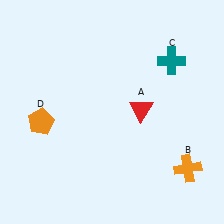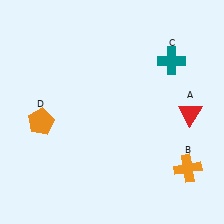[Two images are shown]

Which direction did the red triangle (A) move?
The red triangle (A) moved right.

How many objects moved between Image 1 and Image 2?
1 object moved between the two images.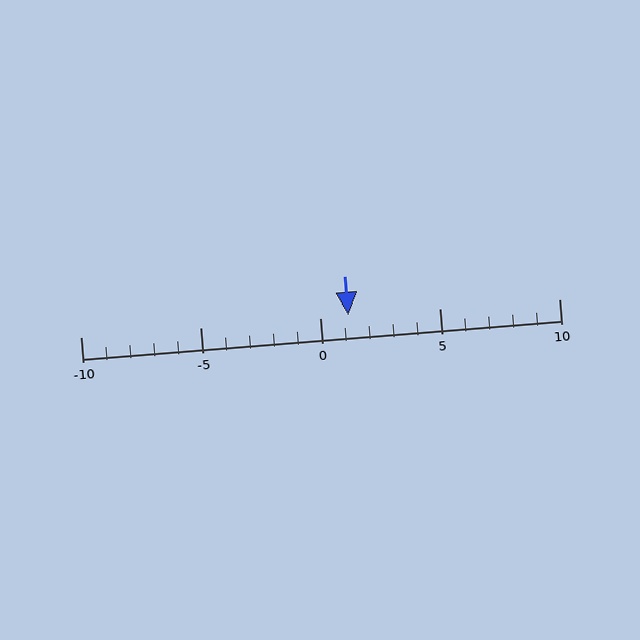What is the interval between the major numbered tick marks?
The major tick marks are spaced 5 units apart.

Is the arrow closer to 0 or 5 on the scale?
The arrow is closer to 0.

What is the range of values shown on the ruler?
The ruler shows values from -10 to 10.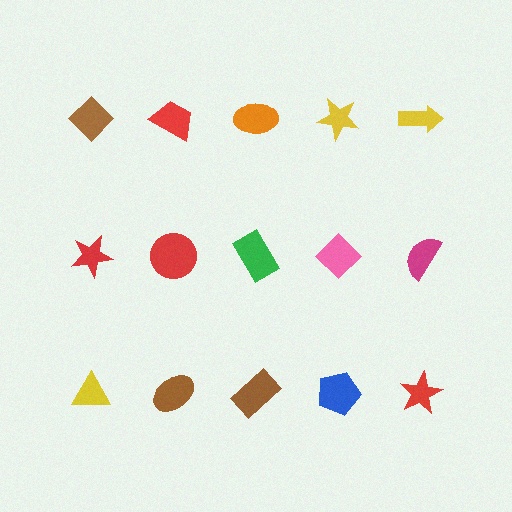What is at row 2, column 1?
A red star.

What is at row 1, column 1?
A brown diamond.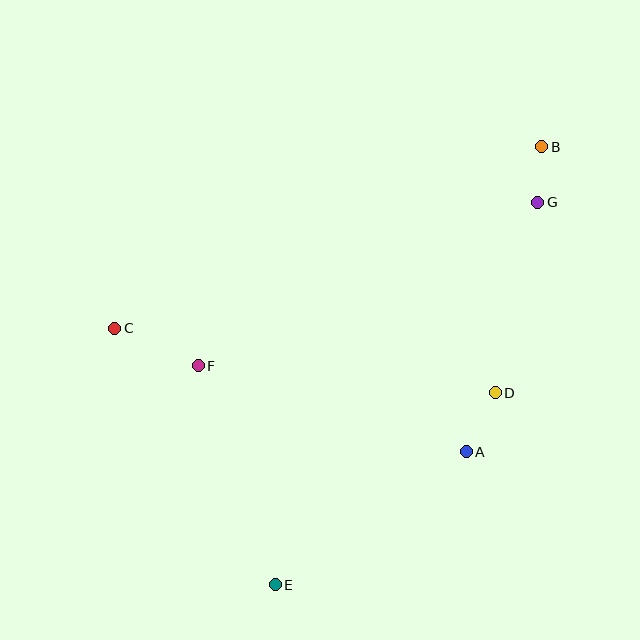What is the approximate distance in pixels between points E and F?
The distance between E and F is approximately 232 pixels.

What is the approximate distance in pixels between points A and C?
The distance between A and C is approximately 373 pixels.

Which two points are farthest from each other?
Points B and E are farthest from each other.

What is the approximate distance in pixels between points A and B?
The distance between A and B is approximately 314 pixels.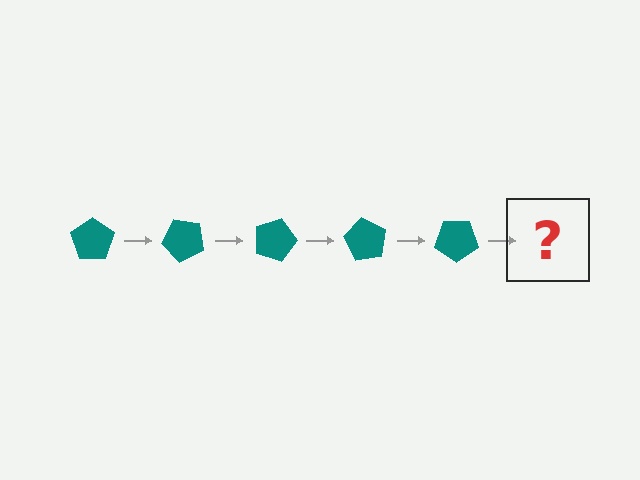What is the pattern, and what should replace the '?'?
The pattern is that the pentagon rotates 45 degrees each step. The '?' should be a teal pentagon rotated 225 degrees.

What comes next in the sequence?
The next element should be a teal pentagon rotated 225 degrees.